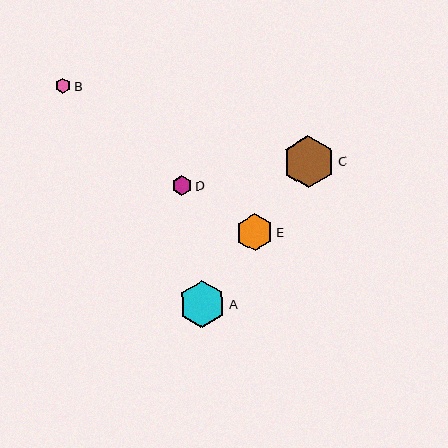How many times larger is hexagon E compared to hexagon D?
Hexagon E is approximately 1.9 times the size of hexagon D.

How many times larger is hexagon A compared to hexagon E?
Hexagon A is approximately 1.3 times the size of hexagon E.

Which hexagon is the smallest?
Hexagon B is the smallest with a size of approximately 15 pixels.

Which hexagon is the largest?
Hexagon C is the largest with a size of approximately 52 pixels.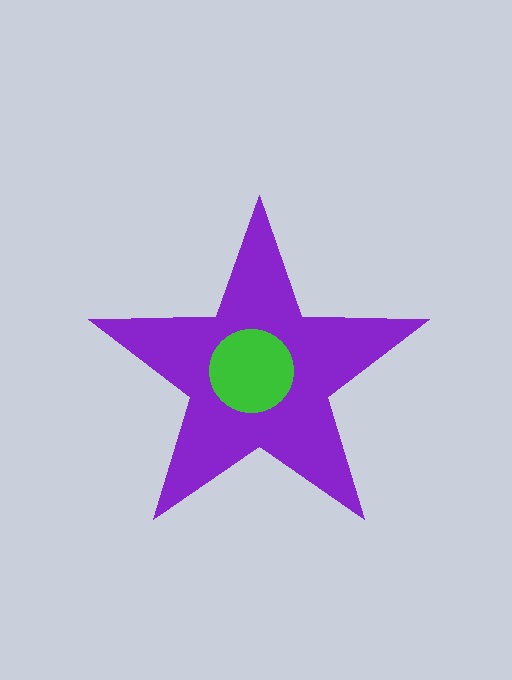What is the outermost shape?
The purple star.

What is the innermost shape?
The green circle.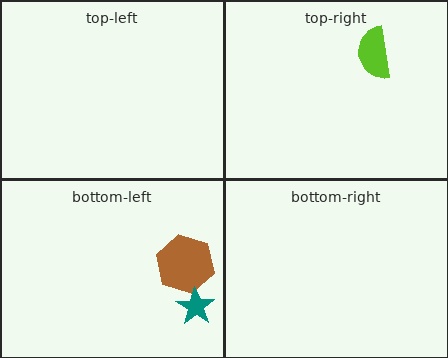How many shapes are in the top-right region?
1.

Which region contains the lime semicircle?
The top-right region.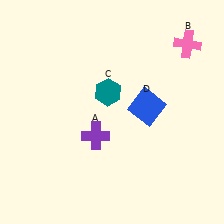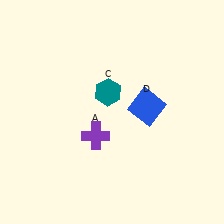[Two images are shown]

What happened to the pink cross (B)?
The pink cross (B) was removed in Image 2. It was in the top-right area of Image 1.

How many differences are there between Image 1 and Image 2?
There is 1 difference between the two images.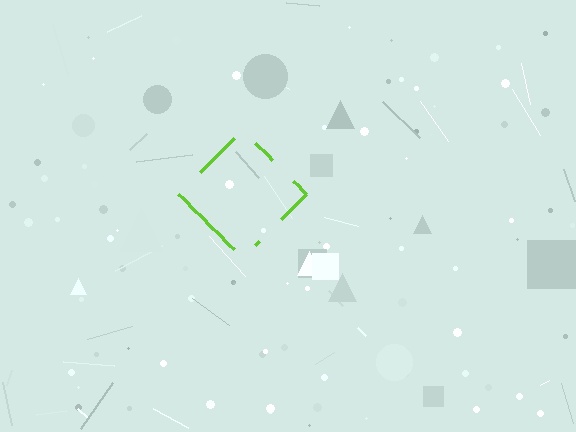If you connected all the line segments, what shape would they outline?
They would outline a diamond.